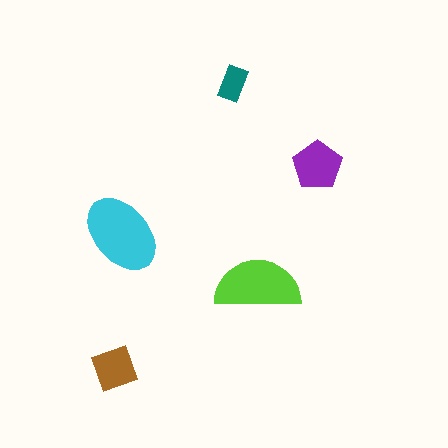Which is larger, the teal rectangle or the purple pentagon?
The purple pentagon.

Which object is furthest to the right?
The purple pentagon is rightmost.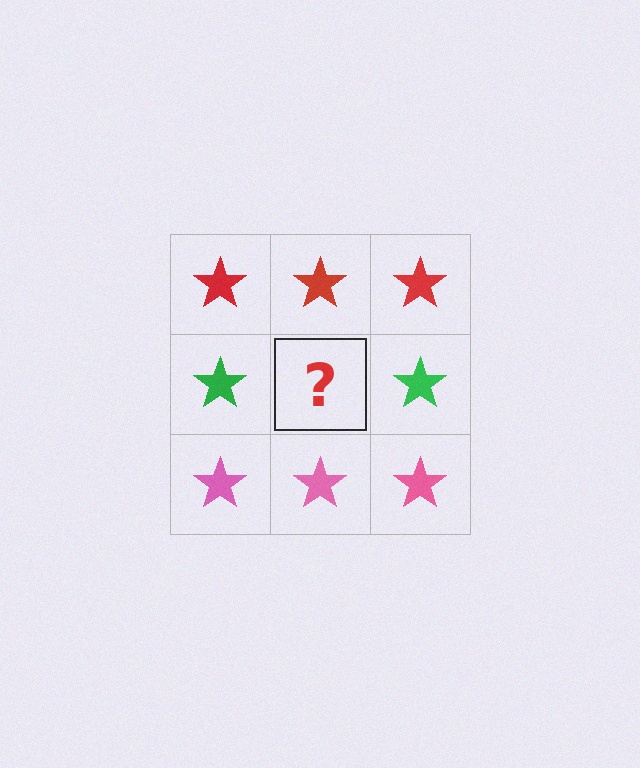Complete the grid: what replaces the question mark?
The question mark should be replaced with a green star.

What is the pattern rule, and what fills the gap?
The rule is that each row has a consistent color. The gap should be filled with a green star.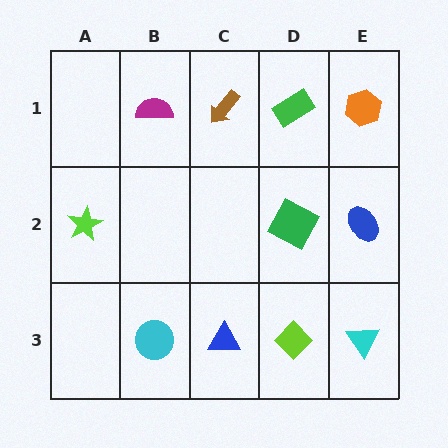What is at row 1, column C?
A brown arrow.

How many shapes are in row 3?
4 shapes.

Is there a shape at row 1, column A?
No, that cell is empty.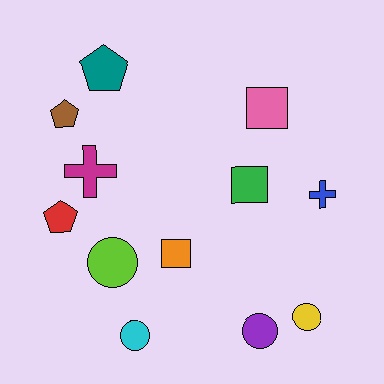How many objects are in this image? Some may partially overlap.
There are 12 objects.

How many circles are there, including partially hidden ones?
There are 4 circles.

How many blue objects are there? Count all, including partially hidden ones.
There is 1 blue object.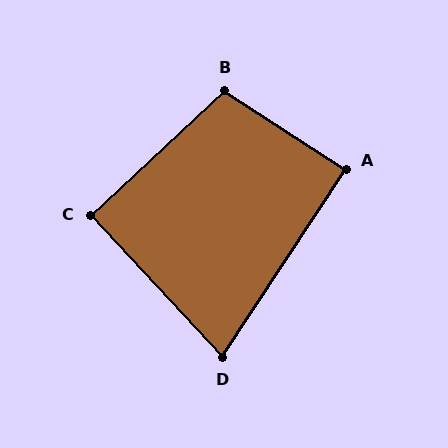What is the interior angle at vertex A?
Approximately 90 degrees (approximately right).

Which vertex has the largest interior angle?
B, at approximately 104 degrees.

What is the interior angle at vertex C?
Approximately 90 degrees (approximately right).